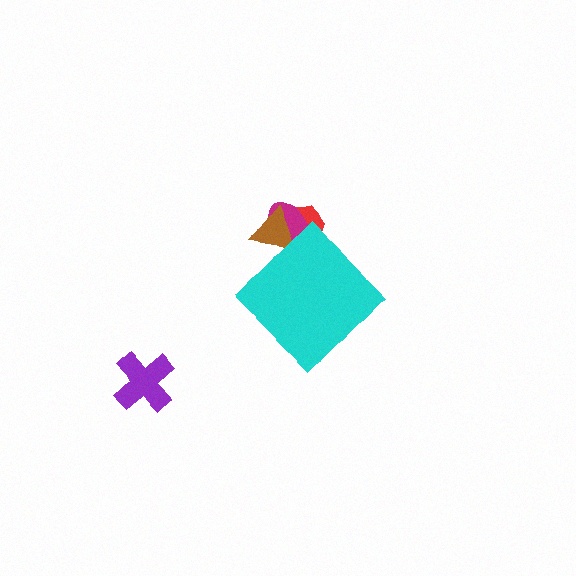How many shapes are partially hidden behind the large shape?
3 shapes are partially hidden.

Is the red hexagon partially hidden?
Yes, the red hexagon is partially hidden behind the cyan diamond.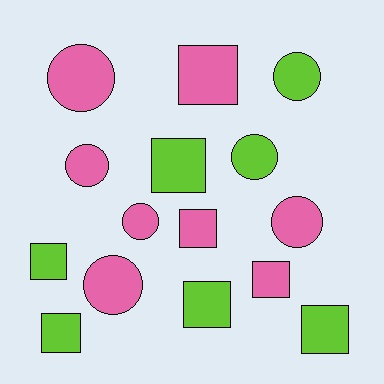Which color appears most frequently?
Pink, with 8 objects.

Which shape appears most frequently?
Square, with 8 objects.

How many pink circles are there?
There are 5 pink circles.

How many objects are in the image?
There are 15 objects.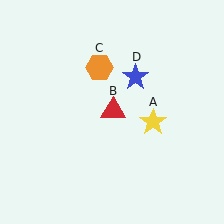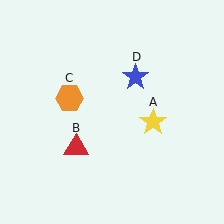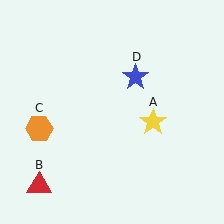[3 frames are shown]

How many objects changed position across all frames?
2 objects changed position: red triangle (object B), orange hexagon (object C).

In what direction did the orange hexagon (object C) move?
The orange hexagon (object C) moved down and to the left.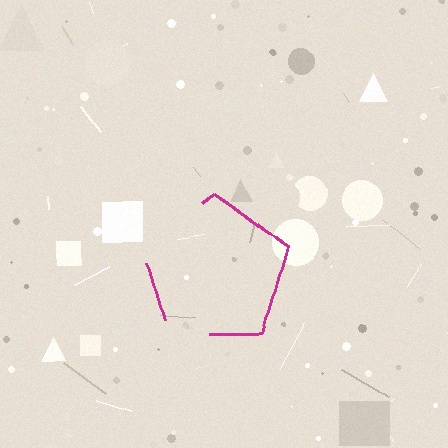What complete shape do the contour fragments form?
The contour fragments form a pentagon.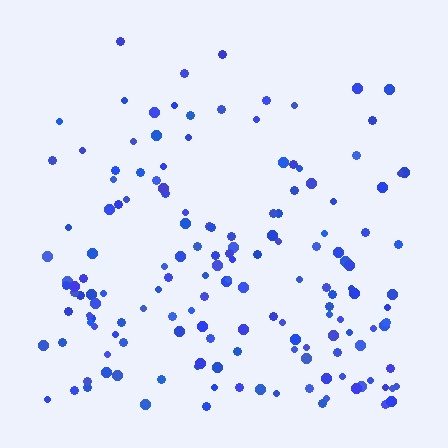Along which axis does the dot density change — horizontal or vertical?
Vertical.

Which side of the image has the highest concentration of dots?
The bottom.